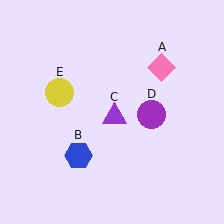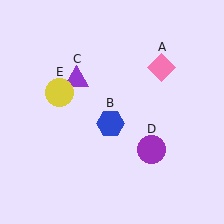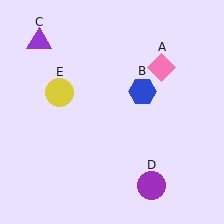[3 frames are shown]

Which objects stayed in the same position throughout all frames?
Pink diamond (object A) and yellow circle (object E) remained stationary.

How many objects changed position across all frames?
3 objects changed position: blue hexagon (object B), purple triangle (object C), purple circle (object D).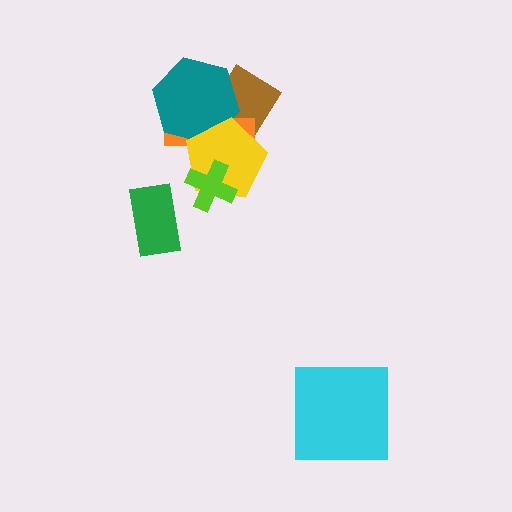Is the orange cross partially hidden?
Yes, it is partially covered by another shape.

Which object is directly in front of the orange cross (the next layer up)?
The teal hexagon is directly in front of the orange cross.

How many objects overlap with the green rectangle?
0 objects overlap with the green rectangle.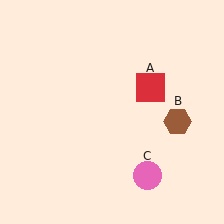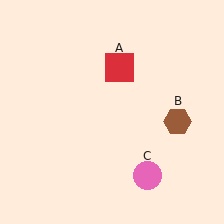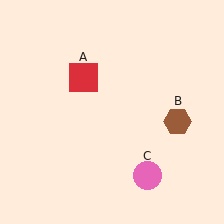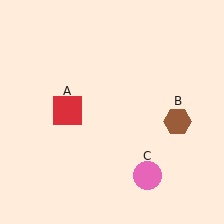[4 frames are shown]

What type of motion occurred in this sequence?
The red square (object A) rotated counterclockwise around the center of the scene.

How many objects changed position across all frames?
1 object changed position: red square (object A).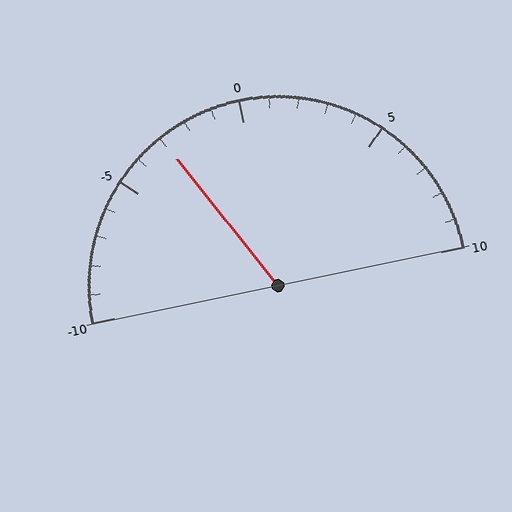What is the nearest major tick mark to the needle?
The nearest major tick mark is -5.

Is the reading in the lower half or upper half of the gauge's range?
The reading is in the lower half of the range (-10 to 10).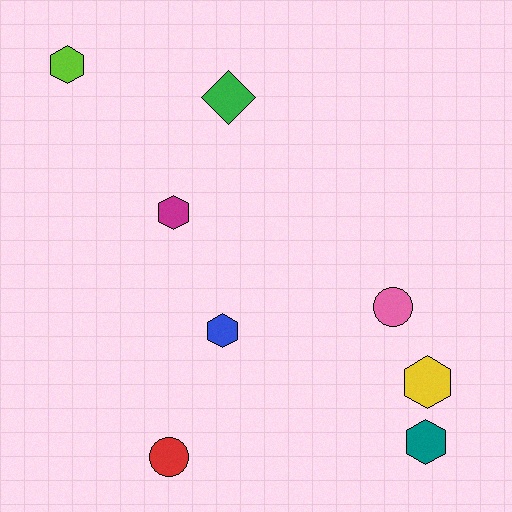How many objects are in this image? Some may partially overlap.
There are 8 objects.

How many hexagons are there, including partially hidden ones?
There are 5 hexagons.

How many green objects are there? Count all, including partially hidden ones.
There is 1 green object.